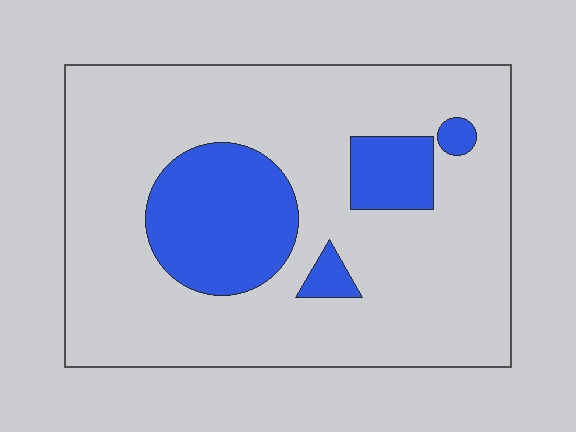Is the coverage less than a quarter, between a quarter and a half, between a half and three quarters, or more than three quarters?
Less than a quarter.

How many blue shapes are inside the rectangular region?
4.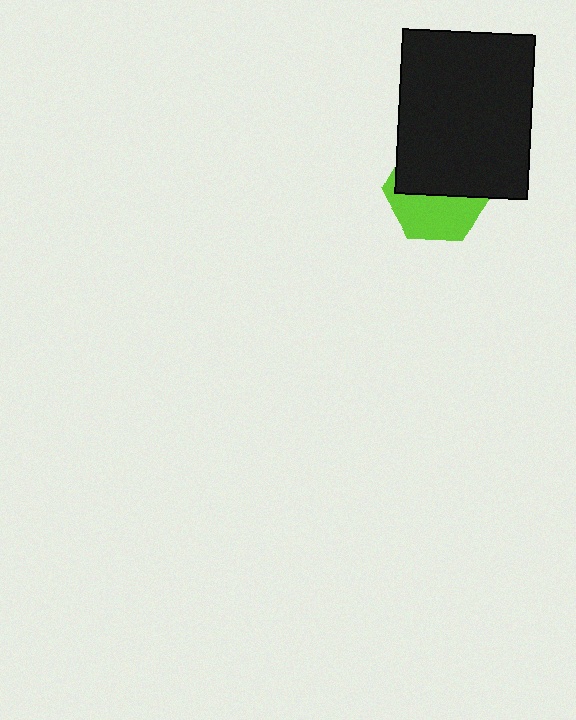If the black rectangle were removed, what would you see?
You would see the complete lime hexagon.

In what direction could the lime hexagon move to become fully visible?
The lime hexagon could move down. That would shift it out from behind the black rectangle entirely.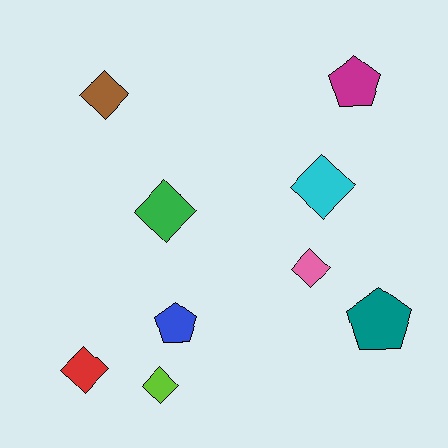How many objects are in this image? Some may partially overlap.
There are 9 objects.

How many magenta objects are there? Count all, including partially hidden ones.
There is 1 magenta object.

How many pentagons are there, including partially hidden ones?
There are 3 pentagons.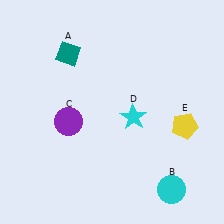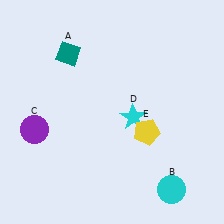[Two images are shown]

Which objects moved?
The objects that moved are: the purple circle (C), the yellow pentagon (E).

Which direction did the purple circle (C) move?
The purple circle (C) moved left.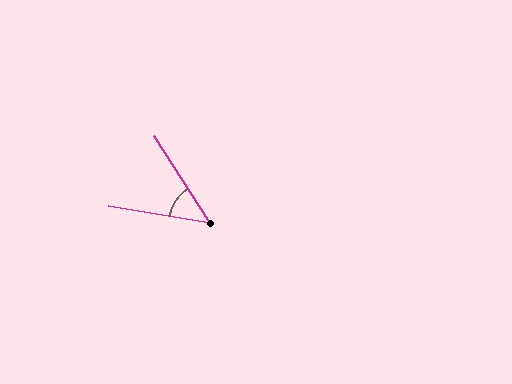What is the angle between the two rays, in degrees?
Approximately 47 degrees.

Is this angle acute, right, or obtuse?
It is acute.